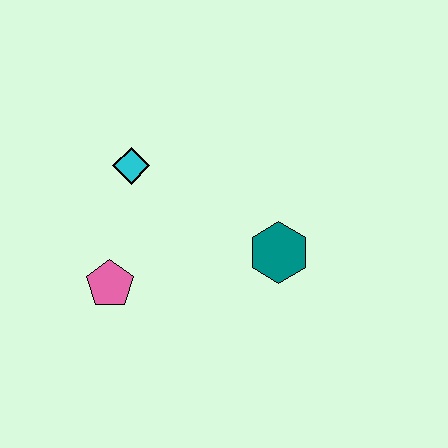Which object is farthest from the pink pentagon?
The teal hexagon is farthest from the pink pentagon.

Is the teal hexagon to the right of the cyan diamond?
Yes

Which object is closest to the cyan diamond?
The pink pentagon is closest to the cyan diamond.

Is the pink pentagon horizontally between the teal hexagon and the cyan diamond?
No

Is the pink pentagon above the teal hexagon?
No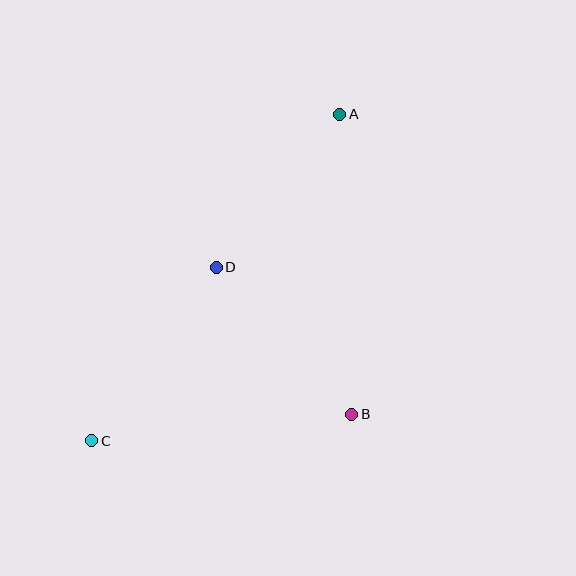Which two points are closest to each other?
Points A and D are closest to each other.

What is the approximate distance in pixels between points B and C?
The distance between B and C is approximately 261 pixels.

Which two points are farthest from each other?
Points A and C are farthest from each other.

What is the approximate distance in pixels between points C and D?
The distance between C and D is approximately 213 pixels.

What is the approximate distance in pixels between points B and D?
The distance between B and D is approximately 200 pixels.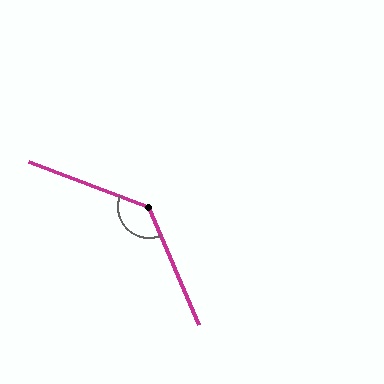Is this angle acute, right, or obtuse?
It is obtuse.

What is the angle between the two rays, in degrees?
Approximately 133 degrees.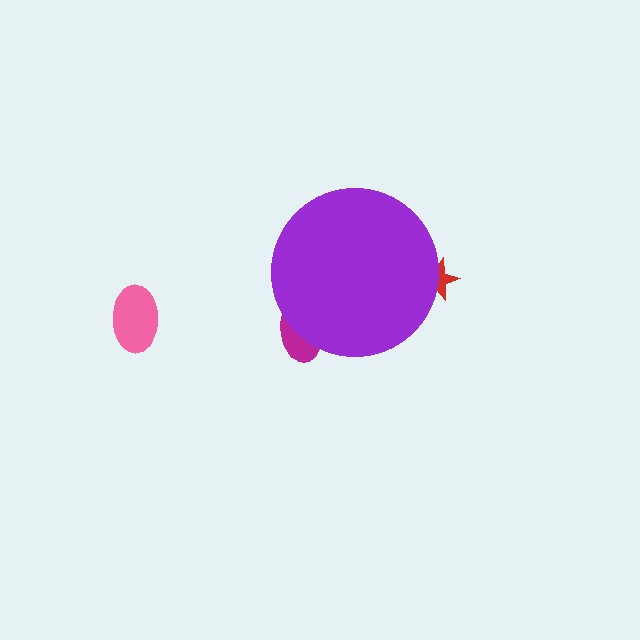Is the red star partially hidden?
Yes, the red star is partially hidden behind the purple circle.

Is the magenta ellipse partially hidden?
Yes, the magenta ellipse is partially hidden behind the purple circle.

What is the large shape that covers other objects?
A purple circle.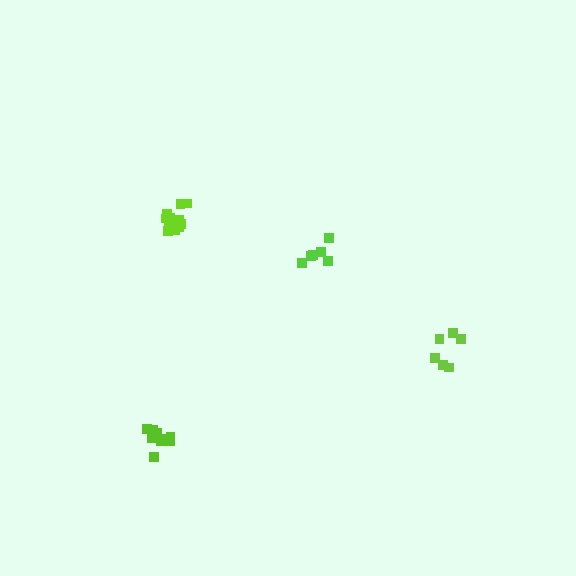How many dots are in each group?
Group 1: 6 dots, Group 2: 10 dots, Group 3: 6 dots, Group 4: 12 dots (34 total).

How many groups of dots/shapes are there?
There are 4 groups.